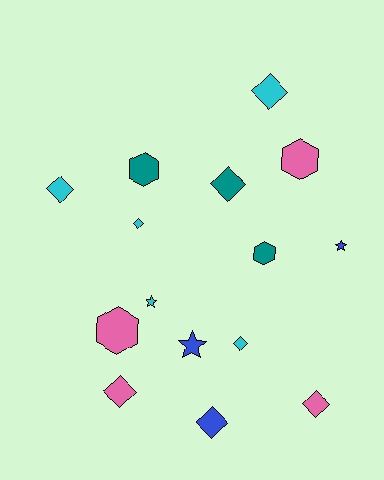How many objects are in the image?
There are 15 objects.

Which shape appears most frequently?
Diamond, with 8 objects.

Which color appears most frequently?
Cyan, with 5 objects.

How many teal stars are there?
There are no teal stars.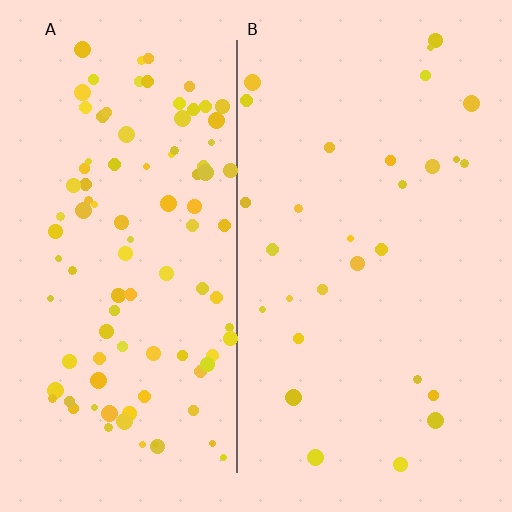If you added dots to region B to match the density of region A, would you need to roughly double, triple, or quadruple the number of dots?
Approximately triple.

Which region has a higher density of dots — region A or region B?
A (the left).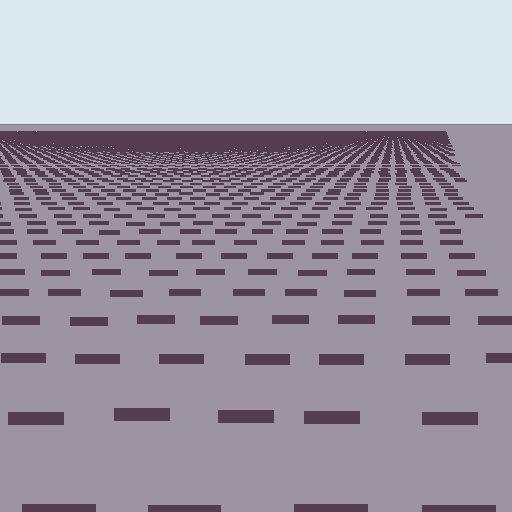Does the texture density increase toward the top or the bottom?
Density increases toward the top.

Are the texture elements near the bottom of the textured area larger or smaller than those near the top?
Larger. Near the bottom, elements are closer to the viewer and appear at a bigger on-screen size.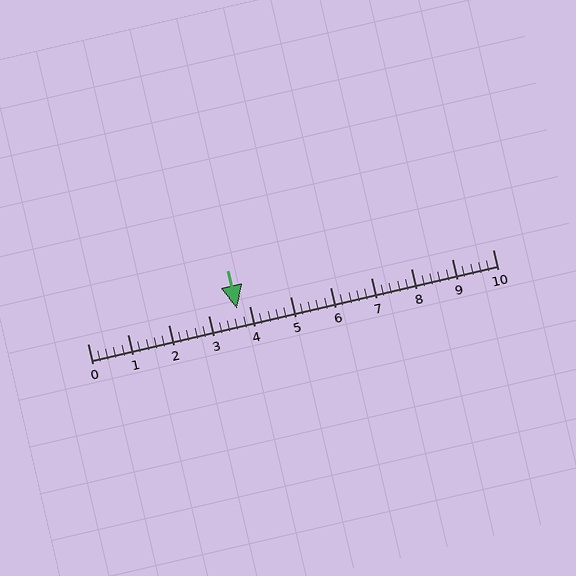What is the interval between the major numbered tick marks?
The major tick marks are spaced 1 units apart.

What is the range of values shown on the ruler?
The ruler shows values from 0 to 10.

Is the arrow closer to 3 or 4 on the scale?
The arrow is closer to 4.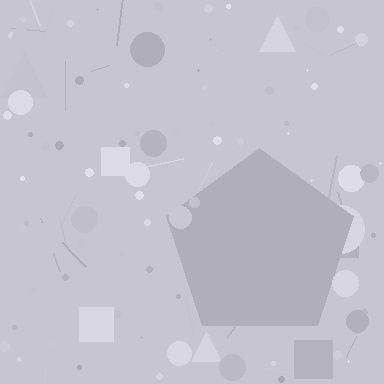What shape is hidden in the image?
A pentagon is hidden in the image.